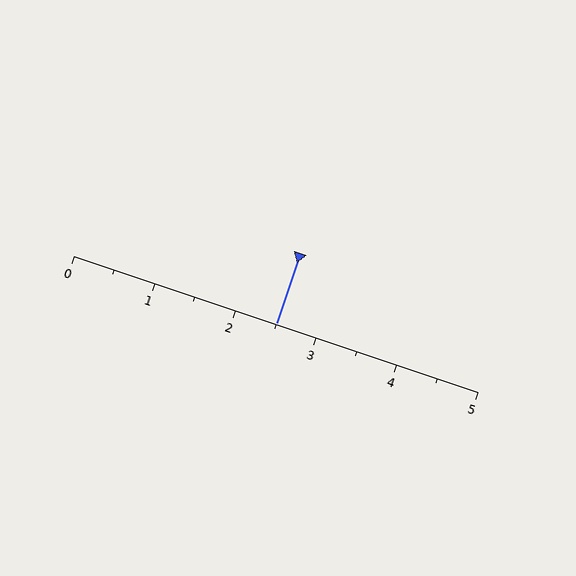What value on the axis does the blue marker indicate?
The marker indicates approximately 2.5.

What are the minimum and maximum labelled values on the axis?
The axis runs from 0 to 5.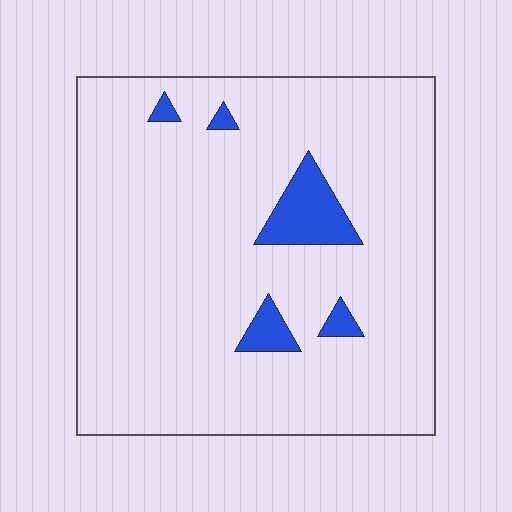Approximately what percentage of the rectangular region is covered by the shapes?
Approximately 5%.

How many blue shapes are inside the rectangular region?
5.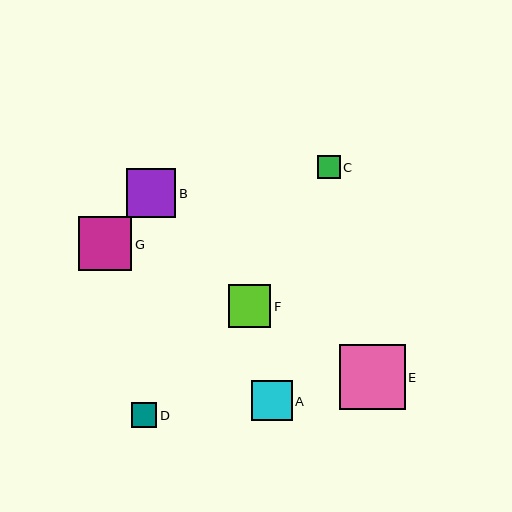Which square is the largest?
Square E is the largest with a size of approximately 65 pixels.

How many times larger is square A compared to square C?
Square A is approximately 1.7 times the size of square C.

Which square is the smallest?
Square C is the smallest with a size of approximately 23 pixels.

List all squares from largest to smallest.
From largest to smallest: E, G, B, F, A, D, C.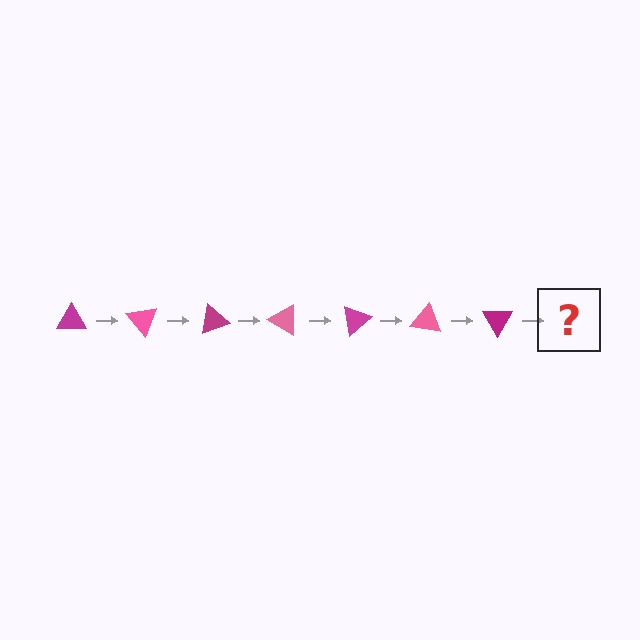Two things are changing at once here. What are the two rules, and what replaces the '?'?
The two rules are that it rotates 50 degrees each step and the color cycles through magenta and pink. The '?' should be a pink triangle, rotated 350 degrees from the start.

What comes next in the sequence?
The next element should be a pink triangle, rotated 350 degrees from the start.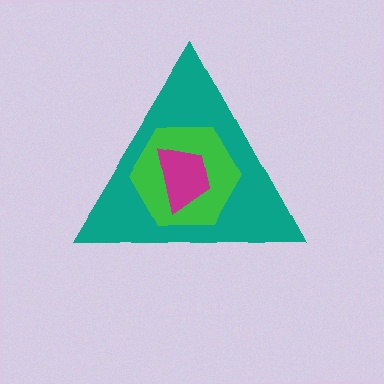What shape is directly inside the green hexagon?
The magenta trapezoid.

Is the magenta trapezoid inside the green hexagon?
Yes.